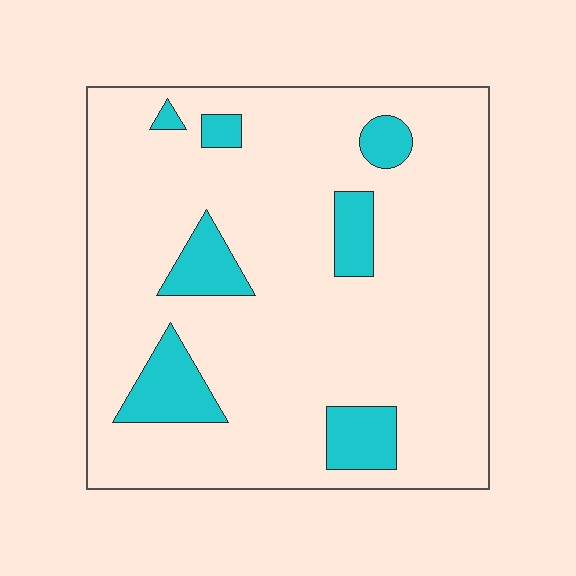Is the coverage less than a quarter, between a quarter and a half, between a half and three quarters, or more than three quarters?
Less than a quarter.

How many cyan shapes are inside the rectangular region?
7.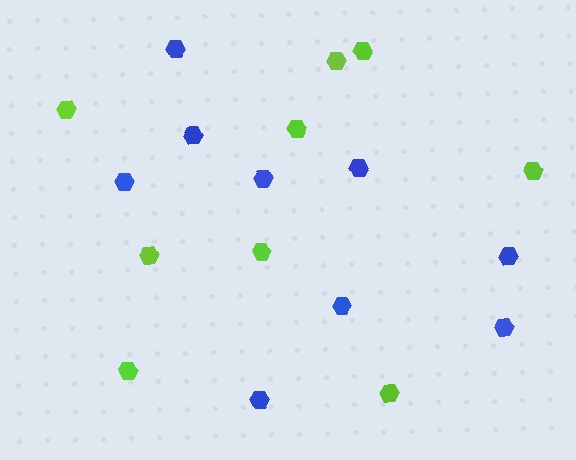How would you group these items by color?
There are 2 groups: one group of lime hexagons (9) and one group of blue hexagons (9).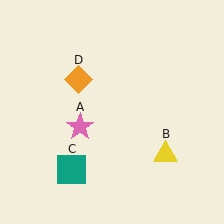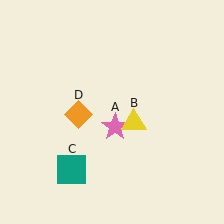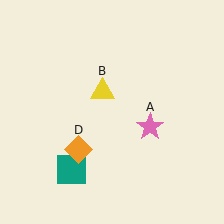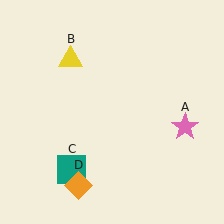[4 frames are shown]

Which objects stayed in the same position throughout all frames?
Teal square (object C) remained stationary.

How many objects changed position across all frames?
3 objects changed position: pink star (object A), yellow triangle (object B), orange diamond (object D).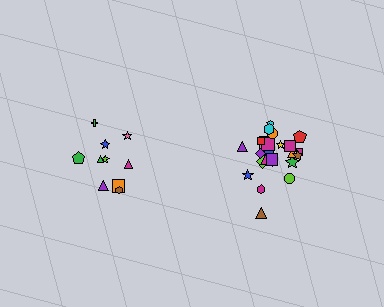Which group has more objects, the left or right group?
The right group.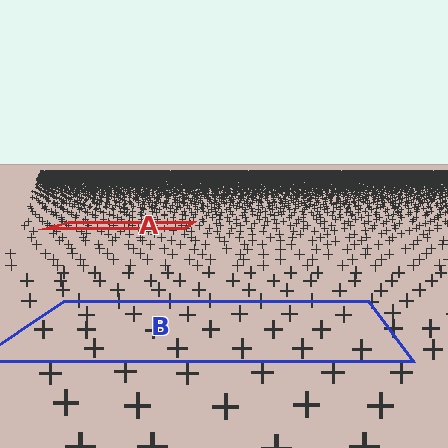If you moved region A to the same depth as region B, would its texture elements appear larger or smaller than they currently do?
They would appear larger. At a closer depth, the same texture elements are projected at a bigger on-screen size.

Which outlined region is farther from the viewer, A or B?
Region A is farther from the viewer — the texture elements inside it appear smaller and more densely packed.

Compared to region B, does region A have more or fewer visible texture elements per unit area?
Region A has more texture elements per unit area — they are packed more densely because it is farther away.